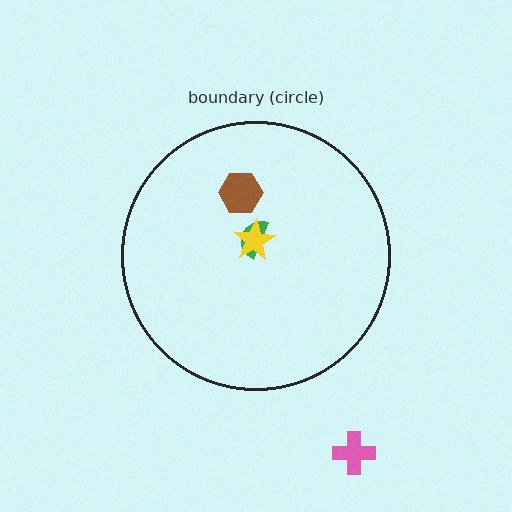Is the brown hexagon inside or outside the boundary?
Inside.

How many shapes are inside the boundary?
3 inside, 1 outside.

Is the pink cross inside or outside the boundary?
Outside.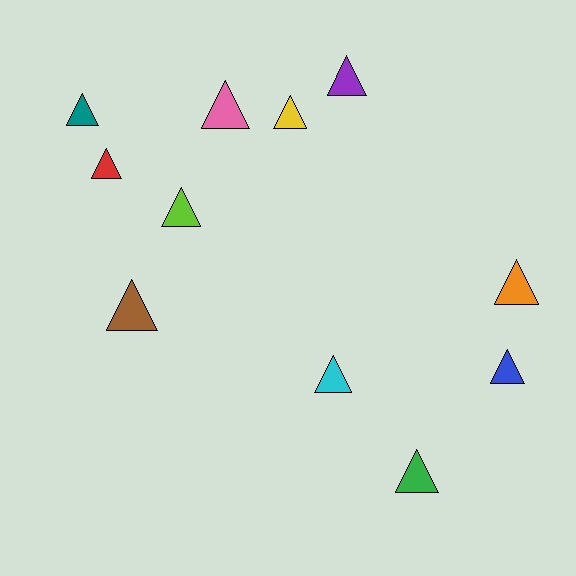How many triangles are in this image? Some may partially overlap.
There are 11 triangles.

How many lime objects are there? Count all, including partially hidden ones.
There is 1 lime object.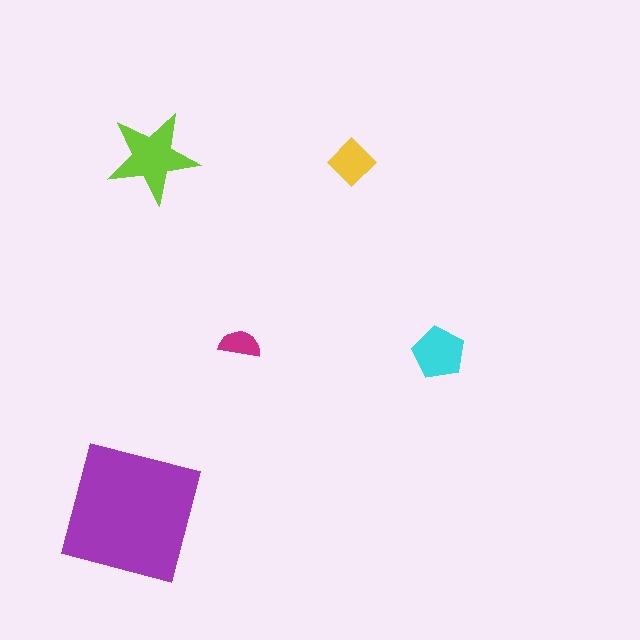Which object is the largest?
The purple square.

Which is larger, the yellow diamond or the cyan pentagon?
The cyan pentagon.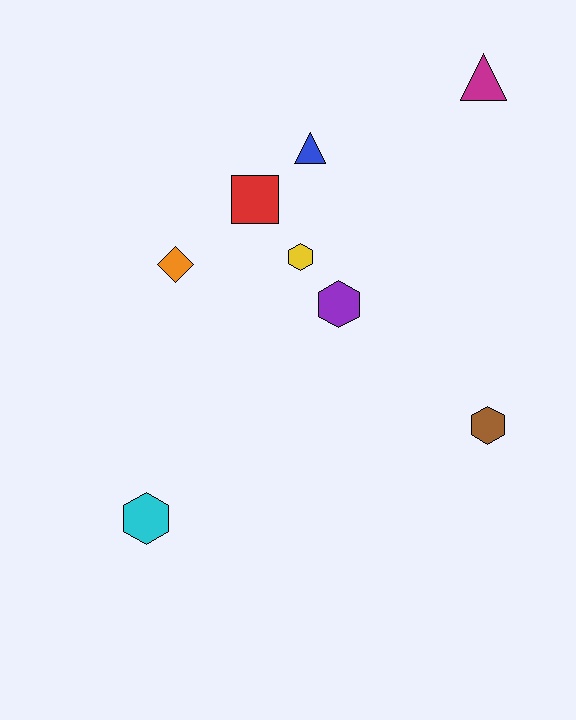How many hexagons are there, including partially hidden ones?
There are 4 hexagons.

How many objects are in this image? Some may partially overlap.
There are 8 objects.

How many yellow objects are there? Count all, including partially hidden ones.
There is 1 yellow object.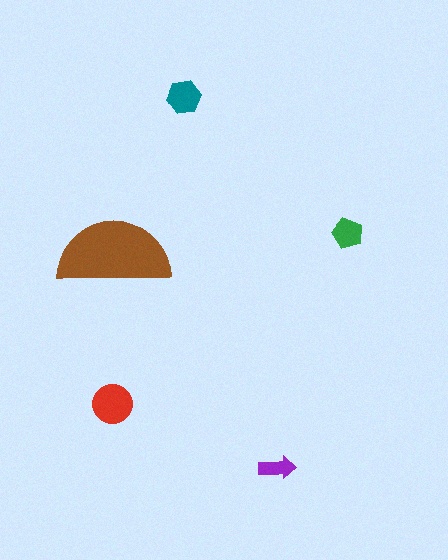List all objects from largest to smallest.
The brown semicircle, the red circle, the teal hexagon, the green pentagon, the purple arrow.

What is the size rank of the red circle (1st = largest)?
2nd.